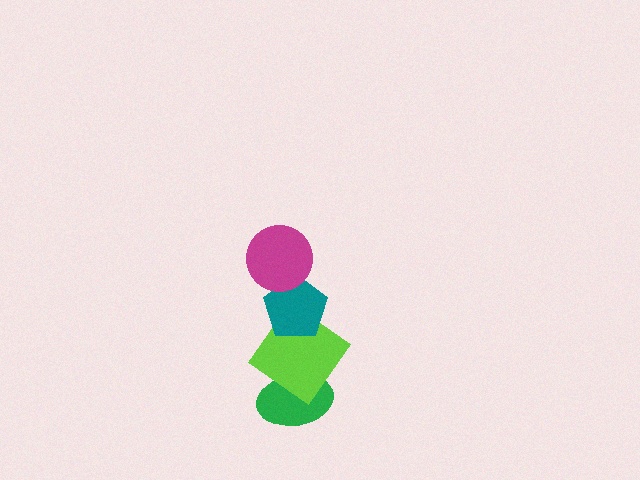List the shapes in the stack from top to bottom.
From top to bottom: the magenta circle, the teal pentagon, the lime diamond, the green ellipse.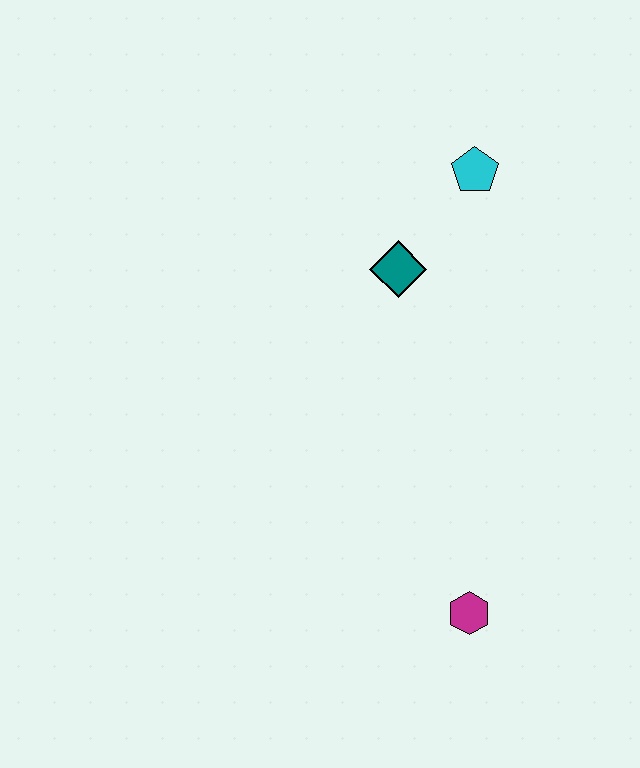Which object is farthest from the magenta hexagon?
The cyan pentagon is farthest from the magenta hexagon.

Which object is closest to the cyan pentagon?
The teal diamond is closest to the cyan pentagon.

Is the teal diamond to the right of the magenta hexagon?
No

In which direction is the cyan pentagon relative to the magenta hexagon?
The cyan pentagon is above the magenta hexagon.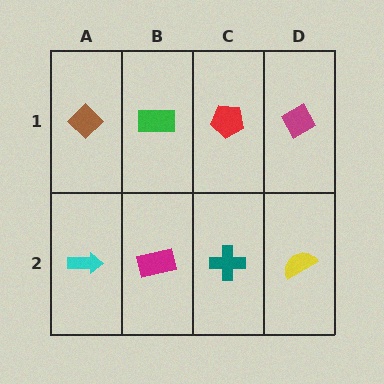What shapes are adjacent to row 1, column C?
A teal cross (row 2, column C), a green rectangle (row 1, column B), a magenta diamond (row 1, column D).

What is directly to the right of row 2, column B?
A teal cross.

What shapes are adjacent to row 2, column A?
A brown diamond (row 1, column A), a magenta rectangle (row 2, column B).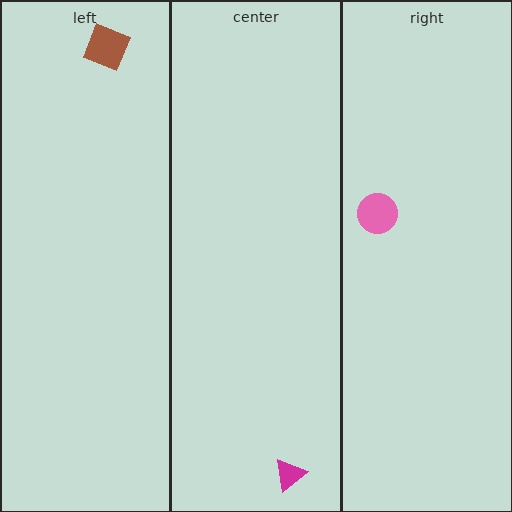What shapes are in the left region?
The brown square.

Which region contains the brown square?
The left region.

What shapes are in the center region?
The magenta triangle.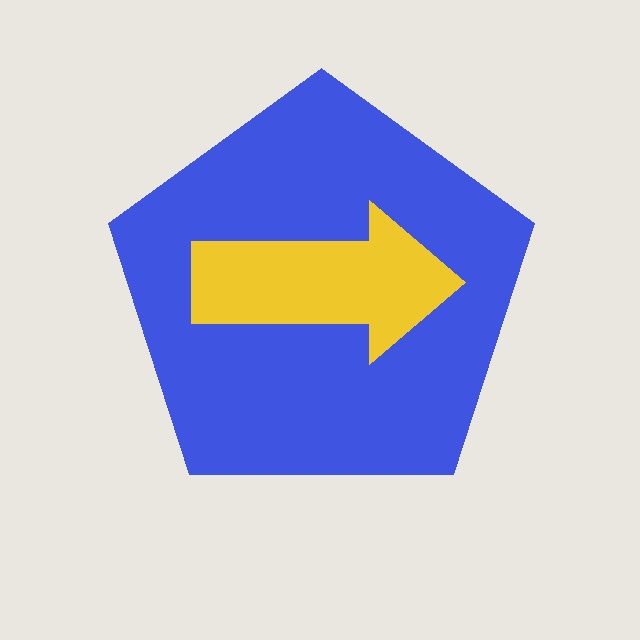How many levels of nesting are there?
2.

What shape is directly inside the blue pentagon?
The yellow arrow.